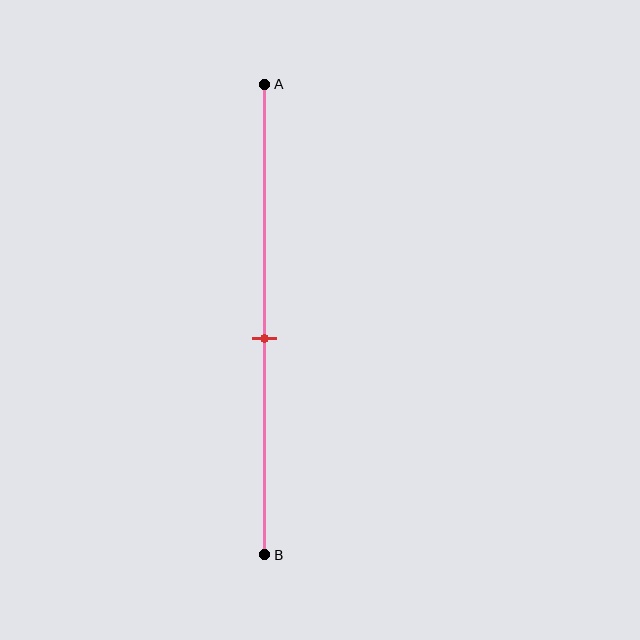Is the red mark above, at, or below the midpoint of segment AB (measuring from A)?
The red mark is below the midpoint of segment AB.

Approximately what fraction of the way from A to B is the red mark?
The red mark is approximately 55% of the way from A to B.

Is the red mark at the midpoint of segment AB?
No, the mark is at about 55% from A, not at the 50% midpoint.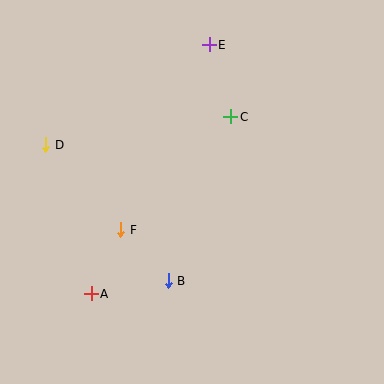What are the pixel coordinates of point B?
Point B is at (168, 281).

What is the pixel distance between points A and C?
The distance between A and C is 225 pixels.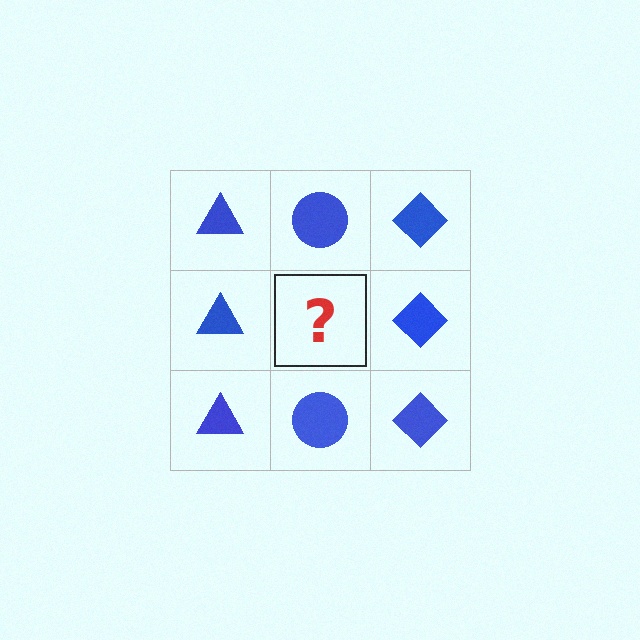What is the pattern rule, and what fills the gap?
The rule is that each column has a consistent shape. The gap should be filled with a blue circle.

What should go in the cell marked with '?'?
The missing cell should contain a blue circle.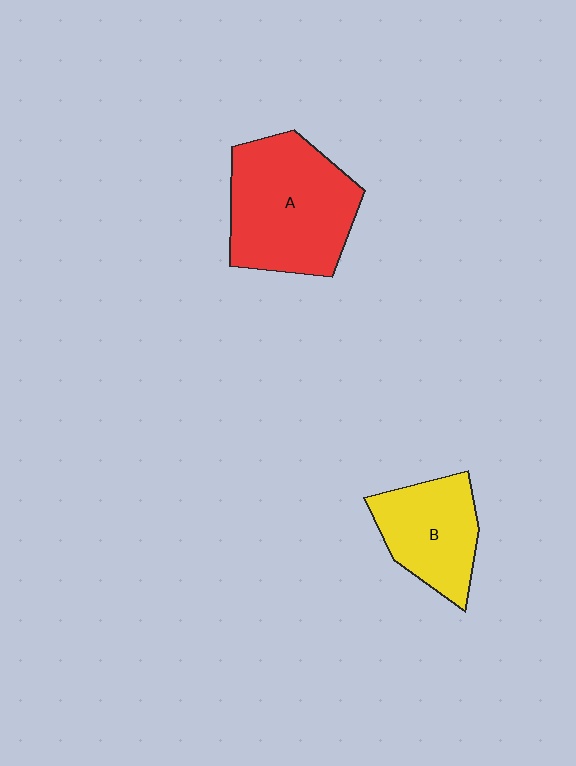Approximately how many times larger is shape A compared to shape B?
Approximately 1.6 times.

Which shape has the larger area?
Shape A (red).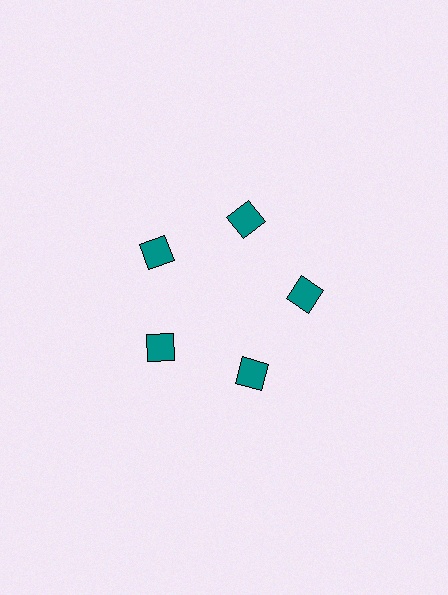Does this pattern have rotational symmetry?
Yes, this pattern has 5-fold rotational symmetry. It looks the same after rotating 72 degrees around the center.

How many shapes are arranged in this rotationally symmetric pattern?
There are 5 shapes, arranged in 5 groups of 1.